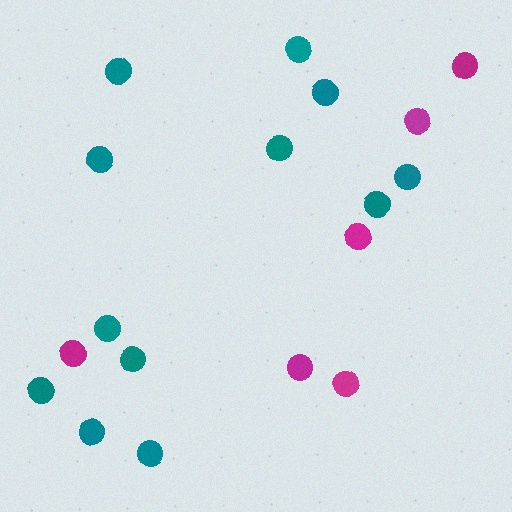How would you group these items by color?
There are 2 groups: one group of teal circles (12) and one group of magenta circles (6).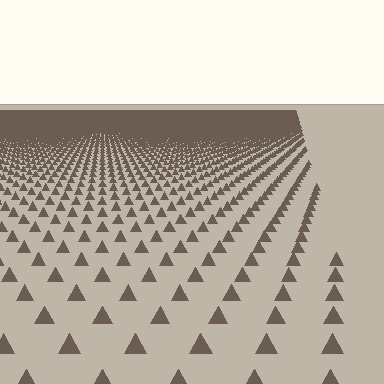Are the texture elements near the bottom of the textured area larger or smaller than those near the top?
Larger. Near the bottom, elements are closer to the viewer and appear at a bigger on-screen size.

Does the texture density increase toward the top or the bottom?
Density increases toward the top.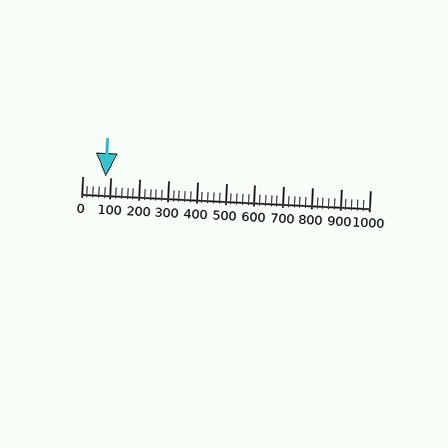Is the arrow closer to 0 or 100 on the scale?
The arrow is closer to 100.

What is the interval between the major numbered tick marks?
The major tick marks are spaced 100 units apart.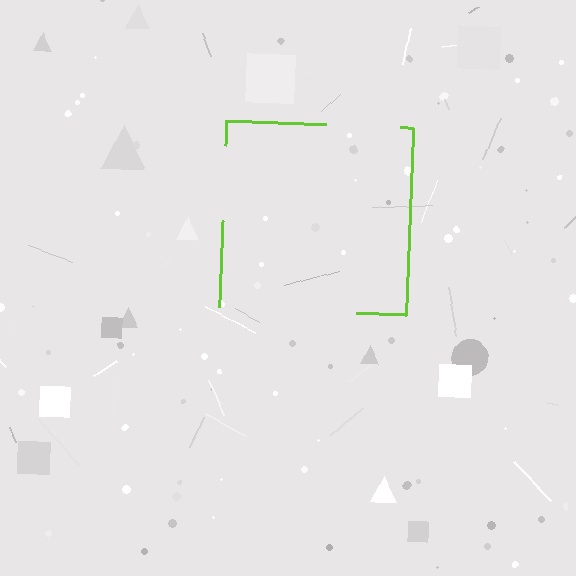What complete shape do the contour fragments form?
The contour fragments form a square.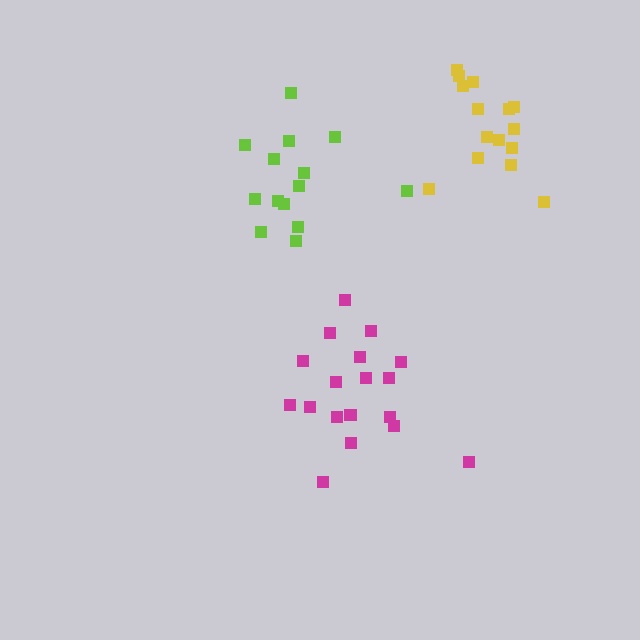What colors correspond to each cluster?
The clusters are colored: lime, magenta, yellow.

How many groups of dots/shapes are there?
There are 3 groups.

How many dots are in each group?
Group 1: 14 dots, Group 2: 18 dots, Group 3: 15 dots (47 total).